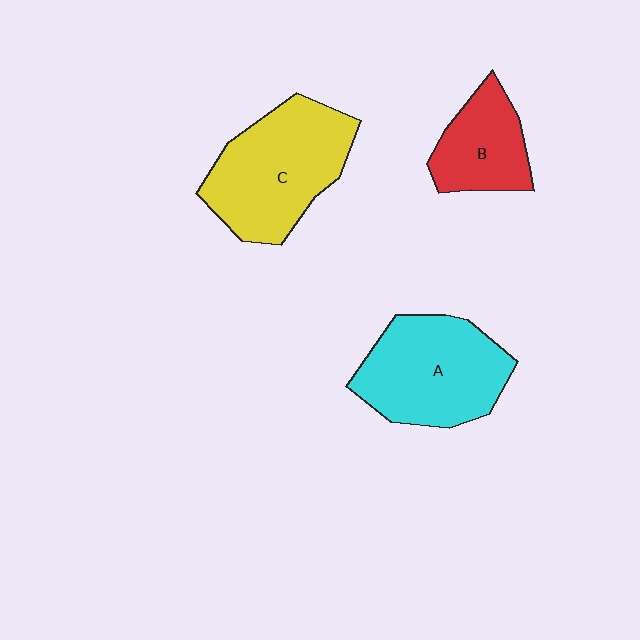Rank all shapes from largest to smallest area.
From largest to smallest: C (yellow), A (cyan), B (red).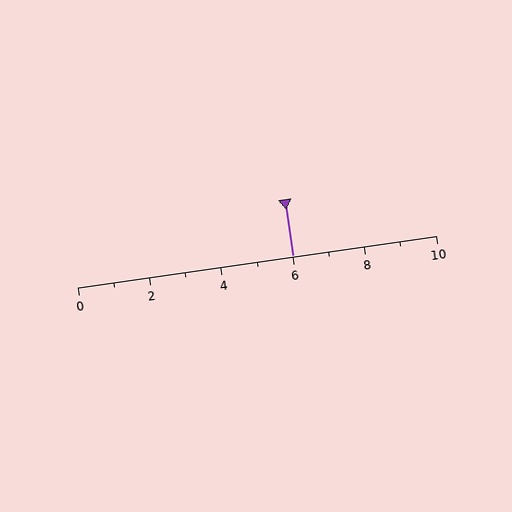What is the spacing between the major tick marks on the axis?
The major ticks are spaced 2 apart.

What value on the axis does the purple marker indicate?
The marker indicates approximately 6.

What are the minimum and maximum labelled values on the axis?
The axis runs from 0 to 10.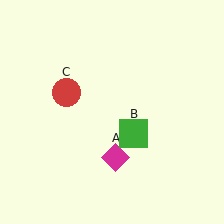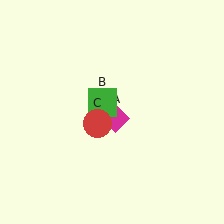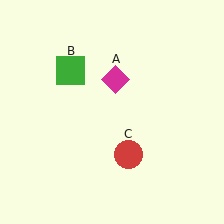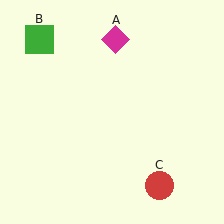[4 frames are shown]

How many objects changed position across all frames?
3 objects changed position: magenta diamond (object A), green square (object B), red circle (object C).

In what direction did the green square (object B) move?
The green square (object B) moved up and to the left.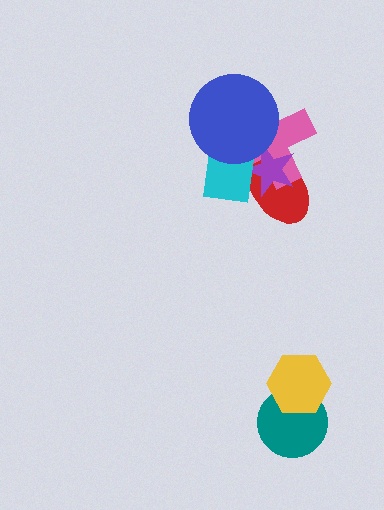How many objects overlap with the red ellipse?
3 objects overlap with the red ellipse.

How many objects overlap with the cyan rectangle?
4 objects overlap with the cyan rectangle.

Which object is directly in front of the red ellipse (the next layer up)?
The pink cross is directly in front of the red ellipse.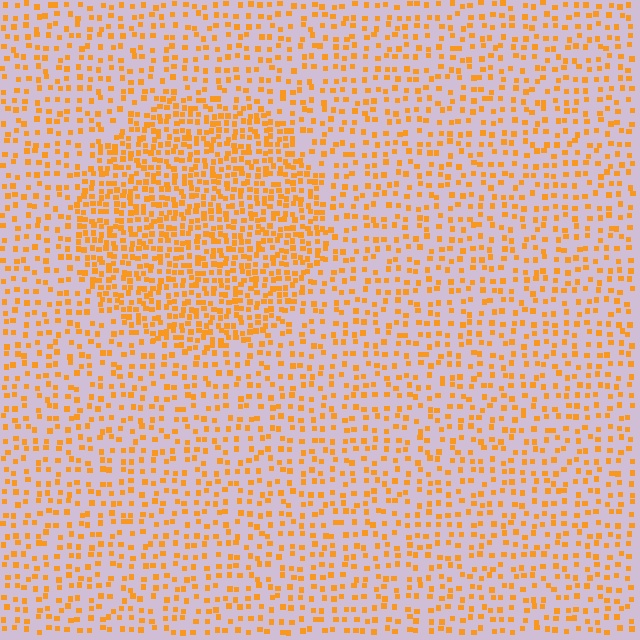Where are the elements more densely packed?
The elements are more densely packed inside the circle boundary.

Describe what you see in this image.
The image contains small orange elements arranged at two different densities. A circle-shaped region is visible where the elements are more densely packed than the surrounding area.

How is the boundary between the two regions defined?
The boundary is defined by a change in element density (approximately 2.0x ratio). All elements are the same color, size, and shape.